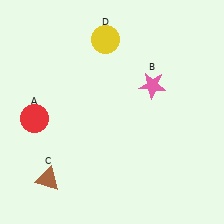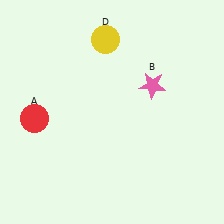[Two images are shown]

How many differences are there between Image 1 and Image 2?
There is 1 difference between the two images.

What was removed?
The brown triangle (C) was removed in Image 2.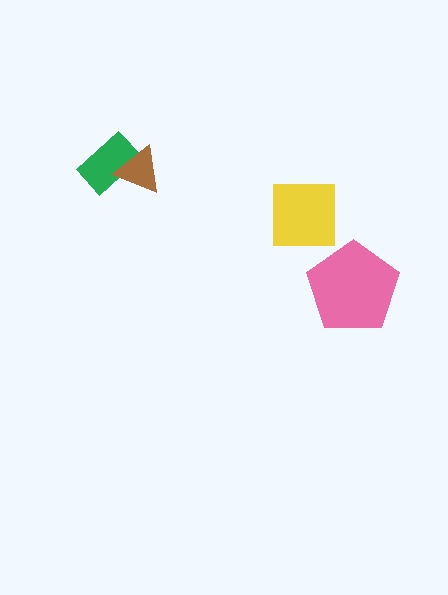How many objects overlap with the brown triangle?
1 object overlaps with the brown triangle.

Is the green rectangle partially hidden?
Yes, it is partially covered by another shape.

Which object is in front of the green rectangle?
The brown triangle is in front of the green rectangle.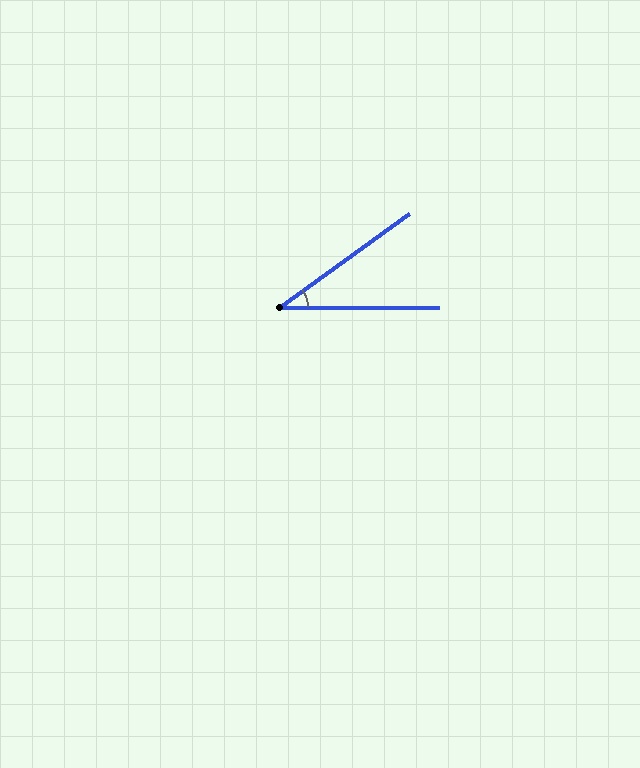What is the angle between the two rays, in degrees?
Approximately 35 degrees.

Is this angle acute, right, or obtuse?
It is acute.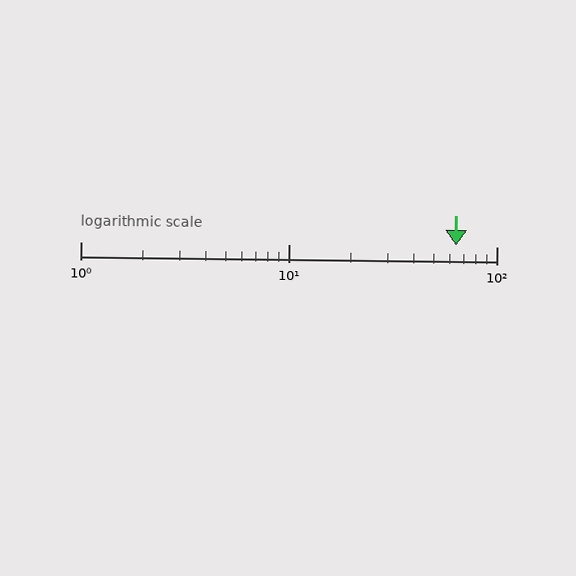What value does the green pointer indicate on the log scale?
The pointer indicates approximately 64.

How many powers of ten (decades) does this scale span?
The scale spans 2 decades, from 1 to 100.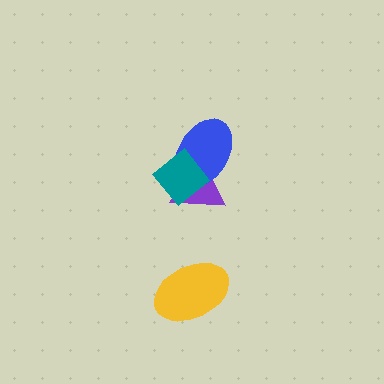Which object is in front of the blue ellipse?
The teal diamond is in front of the blue ellipse.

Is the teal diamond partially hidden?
No, no other shape covers it.